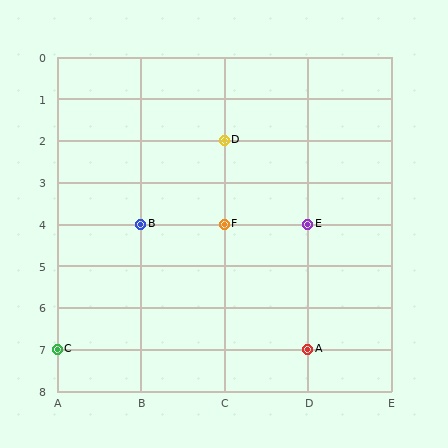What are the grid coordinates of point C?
Point C is at grid coordinates (A, 7).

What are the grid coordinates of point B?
Point B is at grid coordinates (B, 4).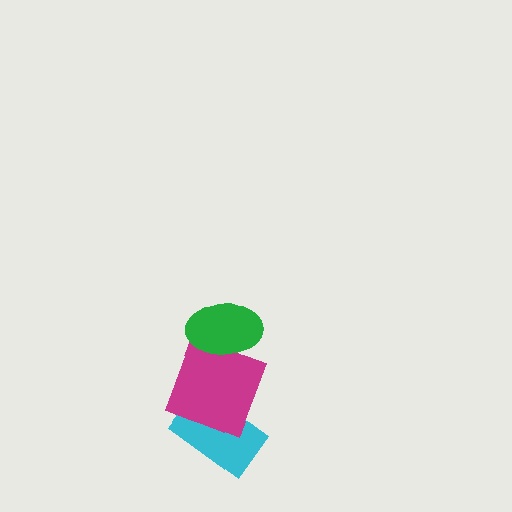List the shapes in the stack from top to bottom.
From top to bottom: the green ellipse, the magenta square, the cyan rectangle.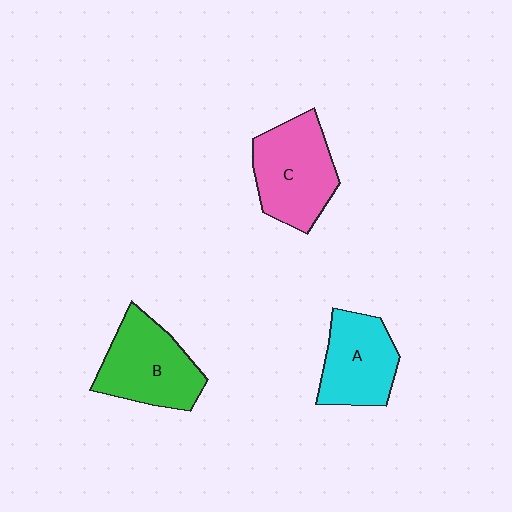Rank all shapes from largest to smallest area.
From largest to smallest: C (pink), B (green), A (cyan).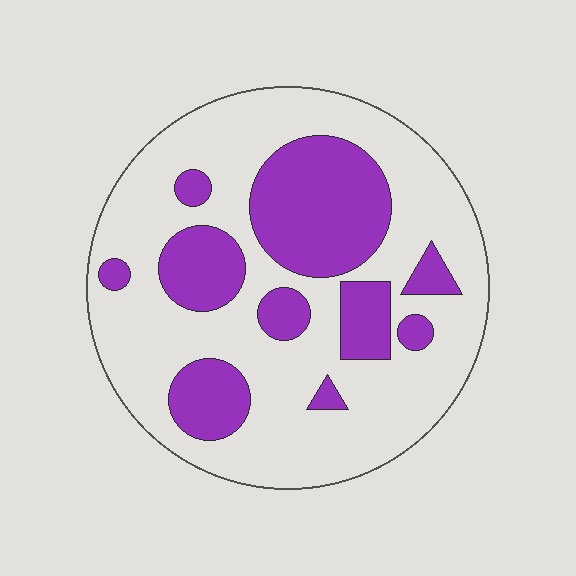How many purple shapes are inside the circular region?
10.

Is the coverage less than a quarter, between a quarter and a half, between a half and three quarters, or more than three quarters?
Between a quarter and a half.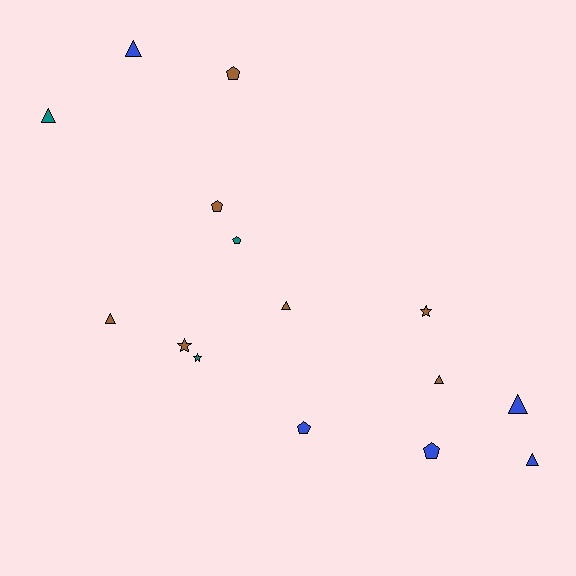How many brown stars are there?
There are 2 brown stars.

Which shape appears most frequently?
Triangle, with 7 objects.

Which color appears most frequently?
Brown, with 7 objects.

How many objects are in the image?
There are 15 objects.